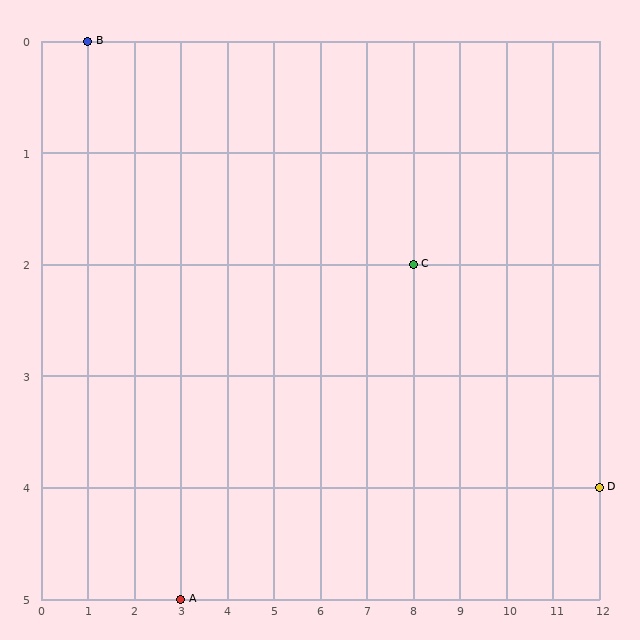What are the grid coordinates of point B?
Point B is at grid coordinates (1, 0).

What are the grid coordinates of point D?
Point D is at grid coordinates (12, 4).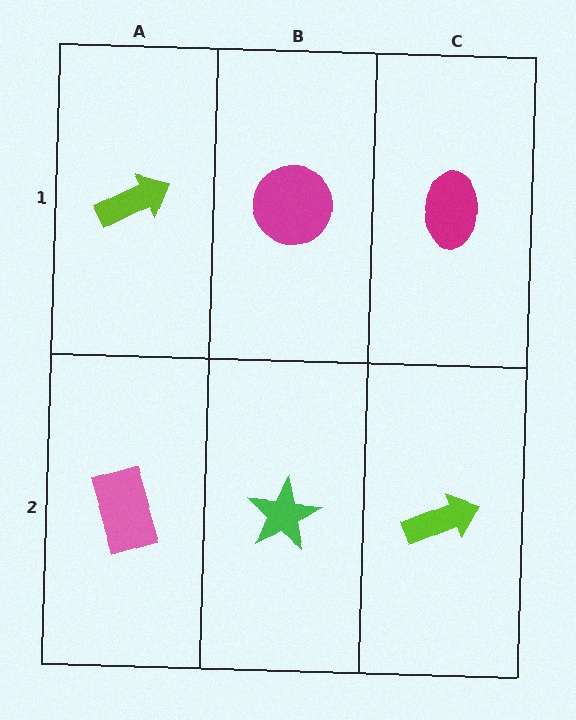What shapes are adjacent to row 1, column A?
A pink rectangle (row 2, column A), a magenta circle (row 1, column B).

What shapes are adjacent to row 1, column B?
A green star (row 2, column B), a lime arrow (row 1, column A), a magenta ellipse (row 1, column C).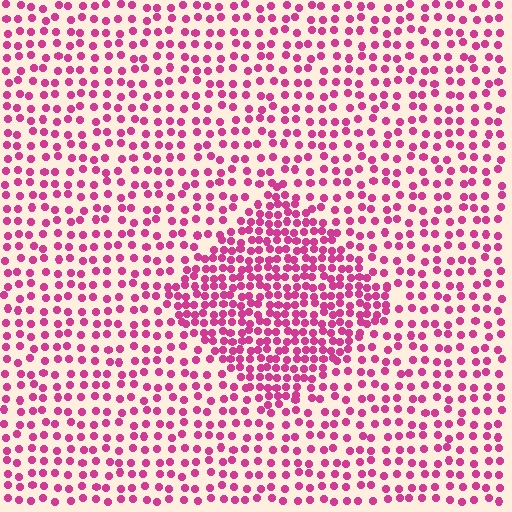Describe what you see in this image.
The image contains small magenta elements arranged at two different densities. A diamond-shaped region is visible where the elements are more densely packed than the surrounding area.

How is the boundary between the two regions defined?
The boundary is defined by a change in element density (approximately 1.9x ratio). All elements are the same color, size, and shape.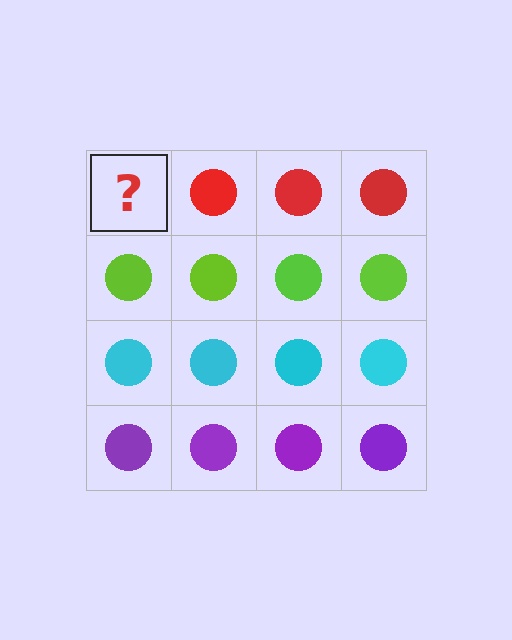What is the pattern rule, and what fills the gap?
The rule is that each row has a consistent color. The gap should be filled with a red circle.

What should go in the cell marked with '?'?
The missing cell should contain a red circle.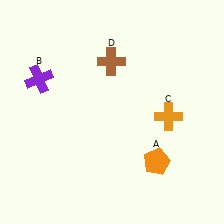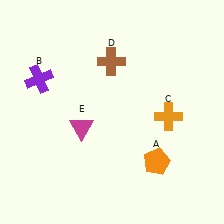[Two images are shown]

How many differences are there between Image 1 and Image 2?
There is 1 difference between the two images.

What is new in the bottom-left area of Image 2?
A magenta triangle (E) was added in the bottom-left area of Image 2.